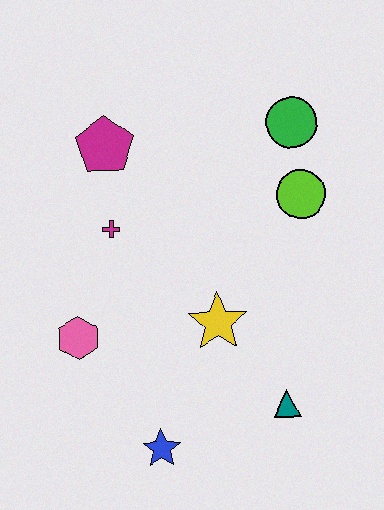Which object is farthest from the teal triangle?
The magenta pentagon is farthest from the teal triangle.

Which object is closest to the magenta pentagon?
The magenta cross is closest to the magenta pentagon.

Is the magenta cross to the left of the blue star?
Yes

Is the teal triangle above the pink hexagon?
No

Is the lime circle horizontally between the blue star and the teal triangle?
No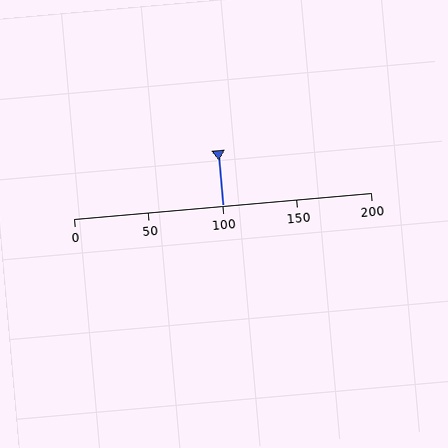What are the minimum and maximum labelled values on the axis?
The axis runs from 0 to 200.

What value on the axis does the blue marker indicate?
The marker indicates approximately 100.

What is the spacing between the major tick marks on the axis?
The major ticks are spaced 50 apart.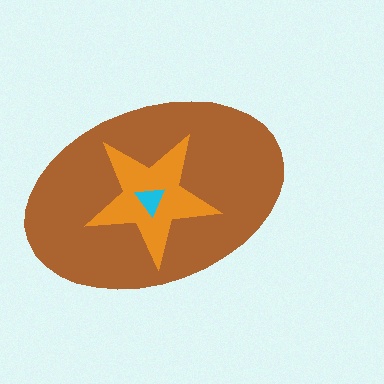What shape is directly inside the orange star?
The cyan triangle.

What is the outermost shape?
The brown ellipse.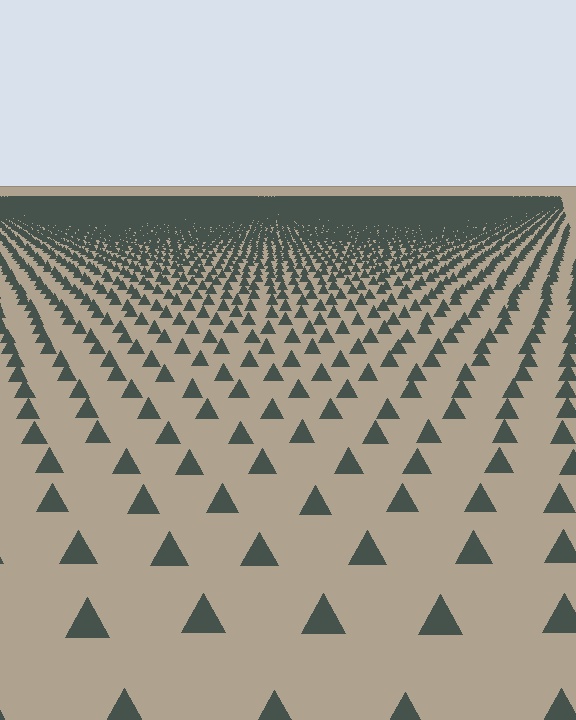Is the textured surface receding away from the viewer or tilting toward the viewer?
The surface is receding away from the viewer. Texture elements get smaller and denser toward the top.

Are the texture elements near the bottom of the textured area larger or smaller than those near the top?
Larger. Near the bottom, elements are closer to the viewer and appear at a bigger on-screen size.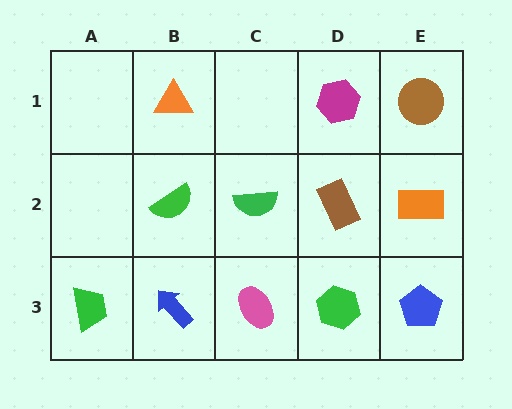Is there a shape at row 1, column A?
No, that cell is empty.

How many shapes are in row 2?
4 shapes.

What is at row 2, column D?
A brown rectangle.